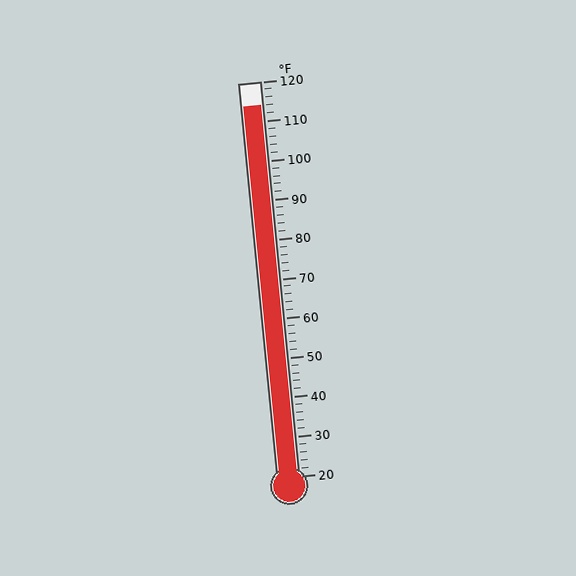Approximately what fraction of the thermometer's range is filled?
The thermometer is filled to approximately 95% of its range.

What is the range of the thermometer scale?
The thermometer scale ranges from 20°F to 120°F.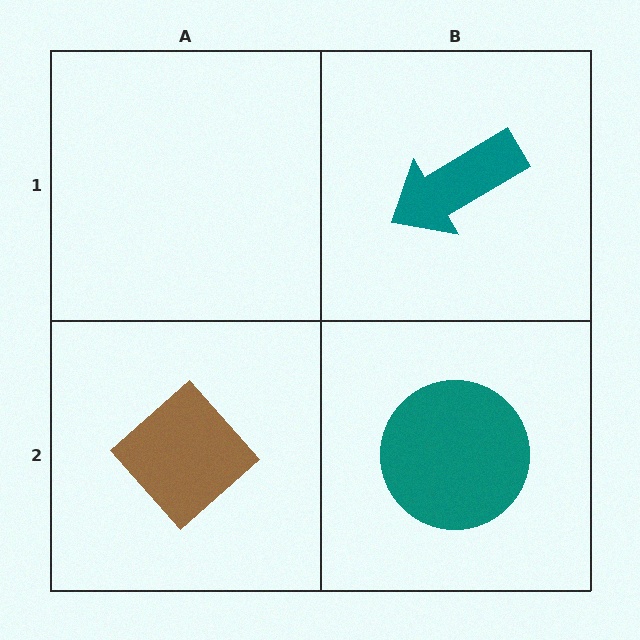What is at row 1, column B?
A teal arrow.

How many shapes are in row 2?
2 shapes.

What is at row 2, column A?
A brown diamond.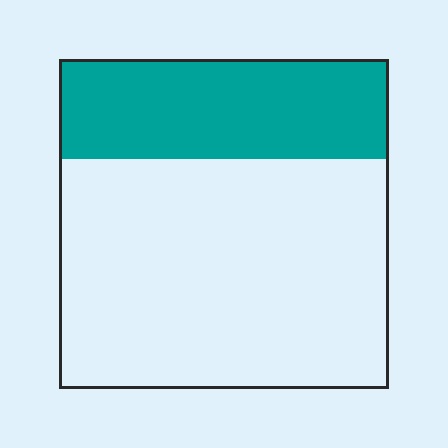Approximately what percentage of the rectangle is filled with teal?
Approximately 30%.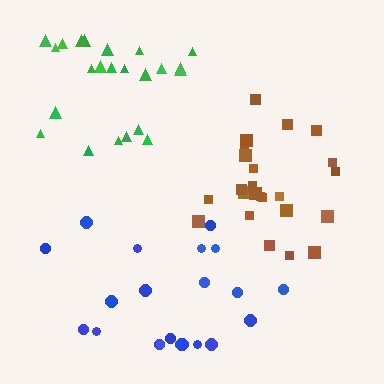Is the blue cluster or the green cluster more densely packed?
Green.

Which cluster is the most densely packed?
Green.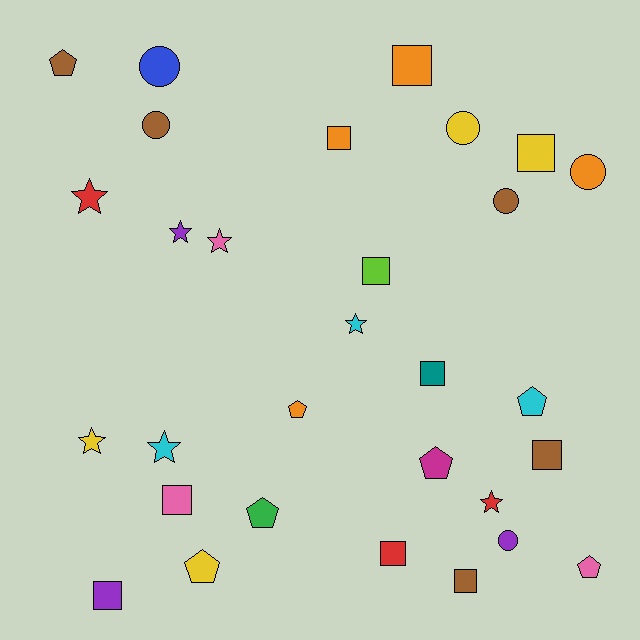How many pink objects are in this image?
There are 3 pink objects.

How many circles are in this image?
There are 6 circles.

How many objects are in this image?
There are 30 objects.